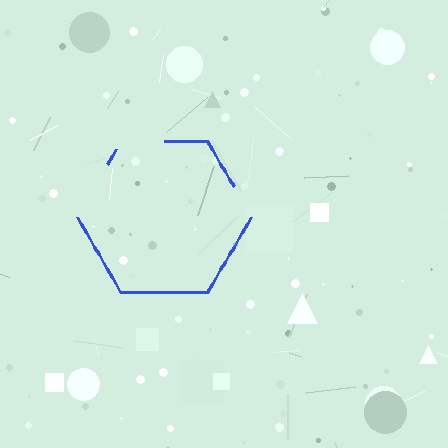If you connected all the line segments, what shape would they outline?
They would outline a hexagon.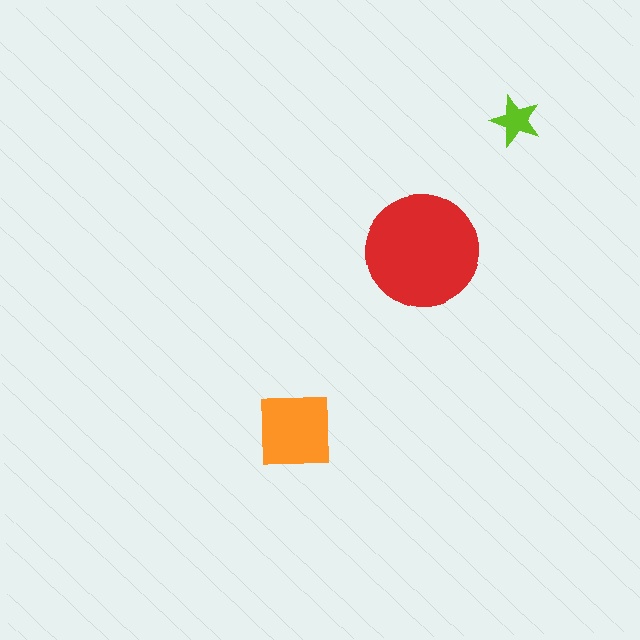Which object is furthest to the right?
The lime star is rightmost.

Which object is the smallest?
The lime star.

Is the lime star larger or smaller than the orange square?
Smaller.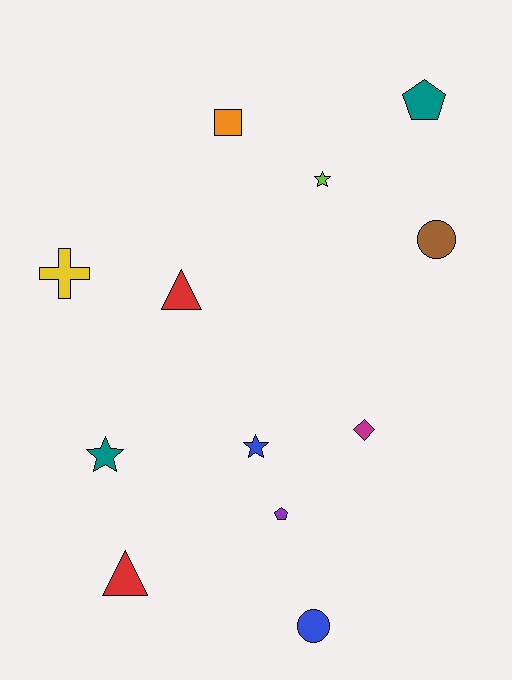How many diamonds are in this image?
There is 1 diamond.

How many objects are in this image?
There are 12 objects.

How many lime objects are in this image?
There is 1 lime object.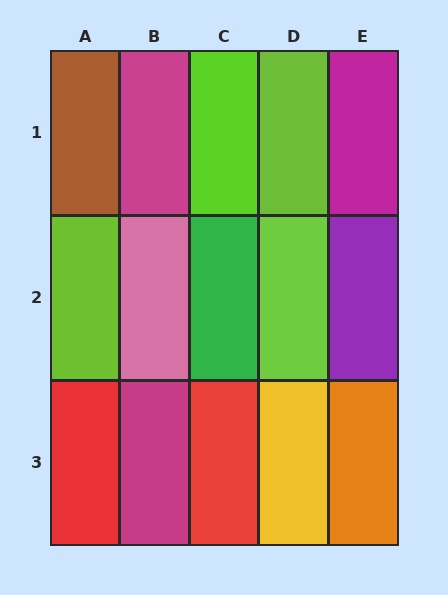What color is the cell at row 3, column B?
Magenta.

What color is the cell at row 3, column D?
Yellow.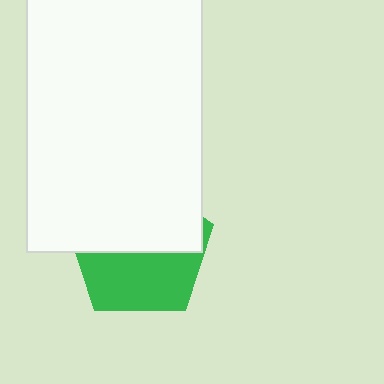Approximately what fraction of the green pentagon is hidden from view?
Roughly 54% of the green pentagon is hidden behind the white rectangle.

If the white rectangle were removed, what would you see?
You would see the complete green pentagon.